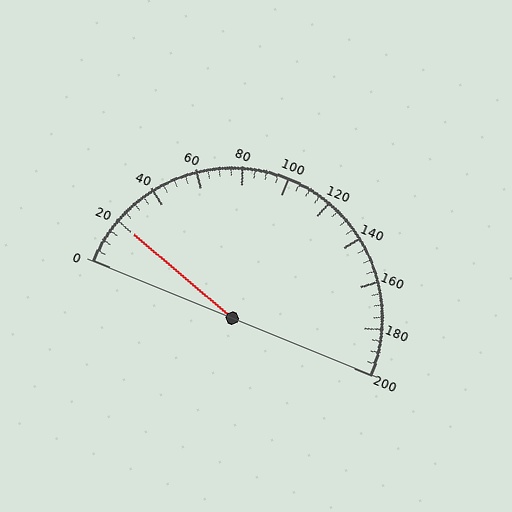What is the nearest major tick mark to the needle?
The nearest major tick mark is 20.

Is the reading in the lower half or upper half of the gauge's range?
The reading is in the lower half of the range (0 to 200).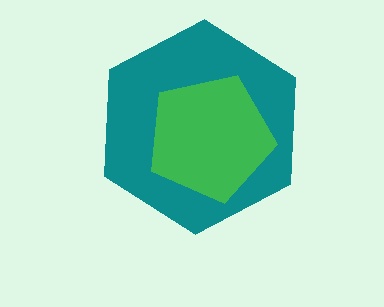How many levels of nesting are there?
2.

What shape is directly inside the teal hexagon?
The green pentagon.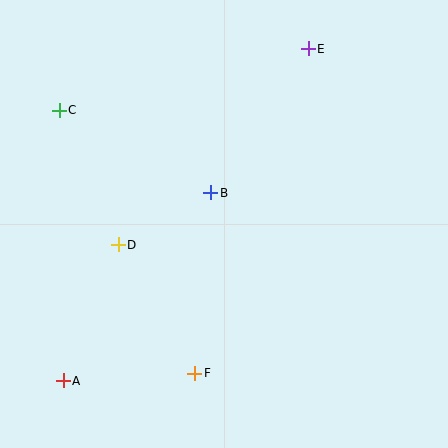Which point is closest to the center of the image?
Point B at (211, 193) is closest to the center.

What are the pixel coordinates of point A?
Point A is at (63, 381).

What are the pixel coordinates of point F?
Point F is at (195, 373).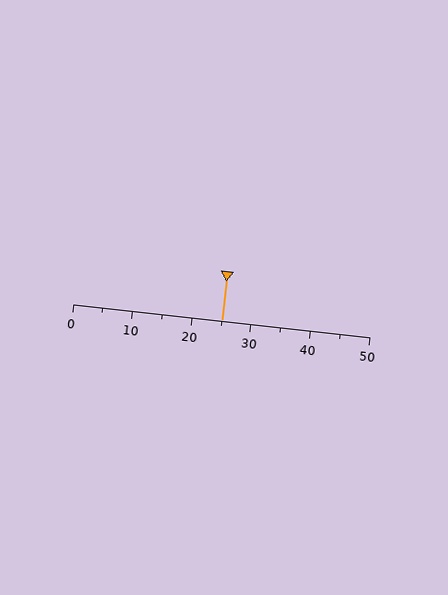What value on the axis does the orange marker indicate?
The marker indicates approximately 25.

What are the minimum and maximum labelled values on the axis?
The axis runs from 0 to 50.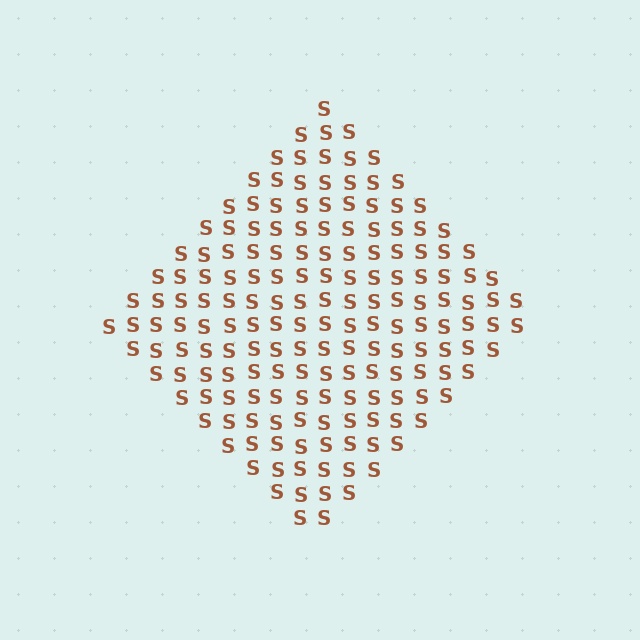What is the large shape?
The large shape is a diamond.